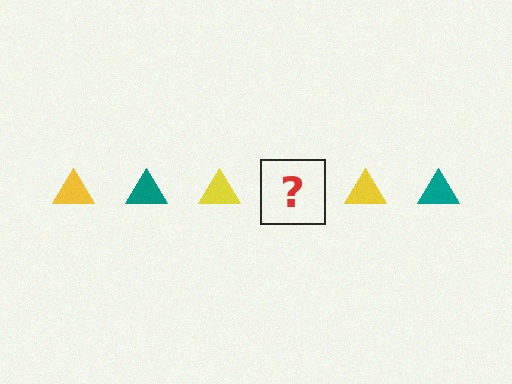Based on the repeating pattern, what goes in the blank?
The blank should be a teal triangle.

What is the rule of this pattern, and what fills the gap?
The rule is that the pattern cycles through yellow, teal triangles. The gap should be filled with a teal triangle.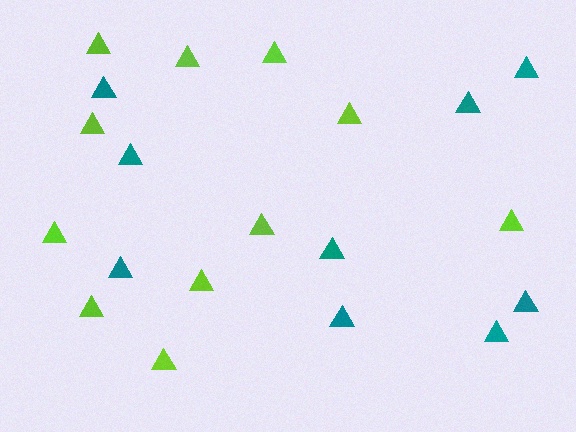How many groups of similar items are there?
There are 2 groups: one group of teal triangles (9) and one group of lime triangles (11).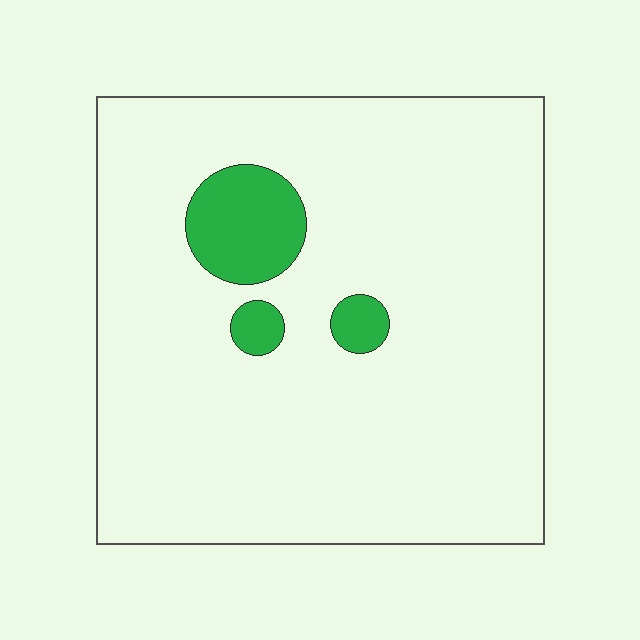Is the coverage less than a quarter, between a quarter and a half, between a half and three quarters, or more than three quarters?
Less than a quarter.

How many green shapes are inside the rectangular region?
3.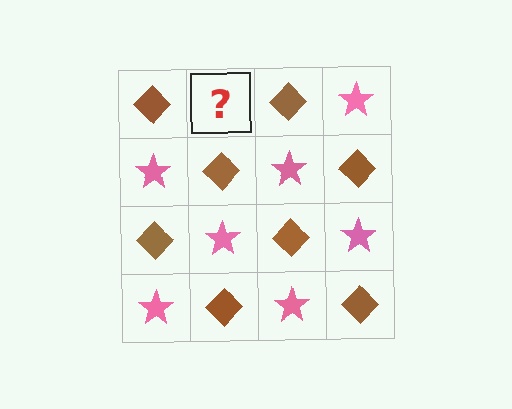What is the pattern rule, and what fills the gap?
The rule is that it alternates brown diamond and pink star in a checkerboard pattern. The gap should be filled with a pink star.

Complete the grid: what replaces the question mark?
The question mark should be replaced with a pink star.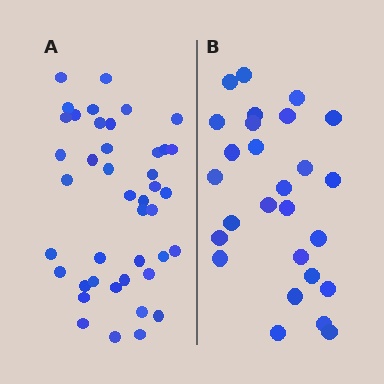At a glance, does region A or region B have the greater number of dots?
Region A (the left region) has more dots.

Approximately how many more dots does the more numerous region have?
Region A has approximately 15 more dots than region B.